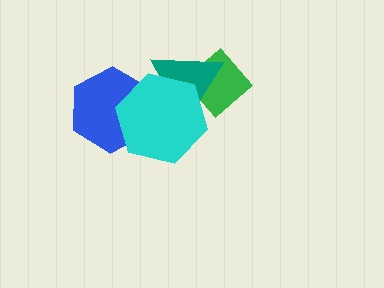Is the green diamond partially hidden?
Yes, it is partially covered by another shape.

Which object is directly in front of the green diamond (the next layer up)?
The teal triangle is directly in front of the green diamond.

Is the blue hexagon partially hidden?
Yes, it is partially covered by another shape.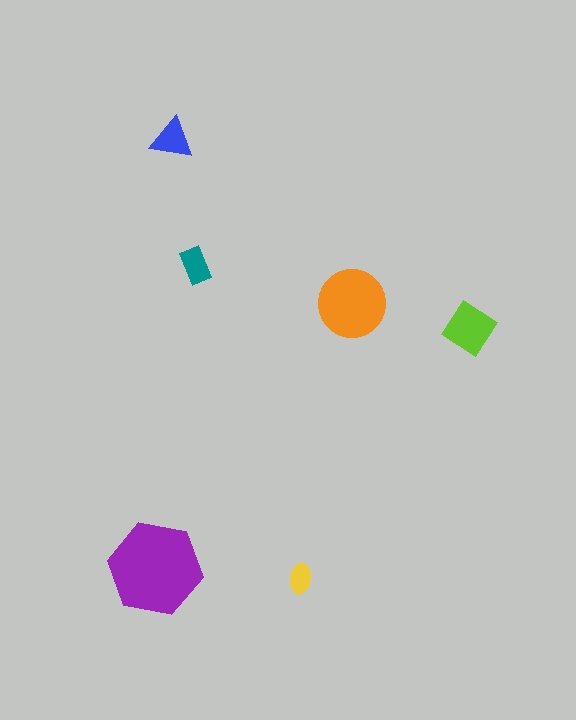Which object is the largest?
The purple hexagon.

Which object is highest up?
The blue triangle is topmost.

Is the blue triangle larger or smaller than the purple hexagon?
Smaller.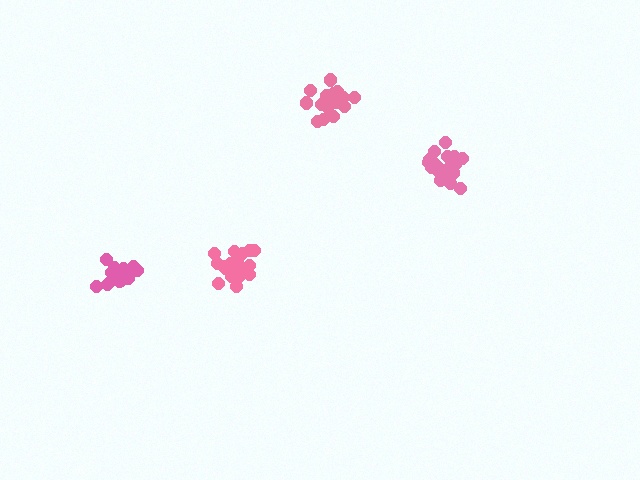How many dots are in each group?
Group 1: 20 dots, Group 2: 19 dots, Group 3: 14 dots, Group 4: 20 dots (73 total).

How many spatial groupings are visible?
There are 4 spatial groupings.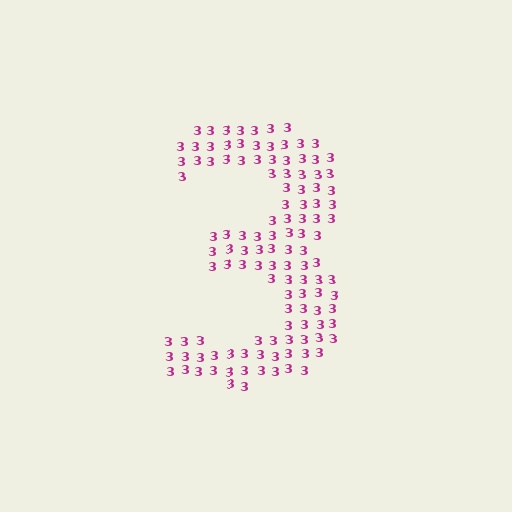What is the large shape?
The large shape is the digit 3.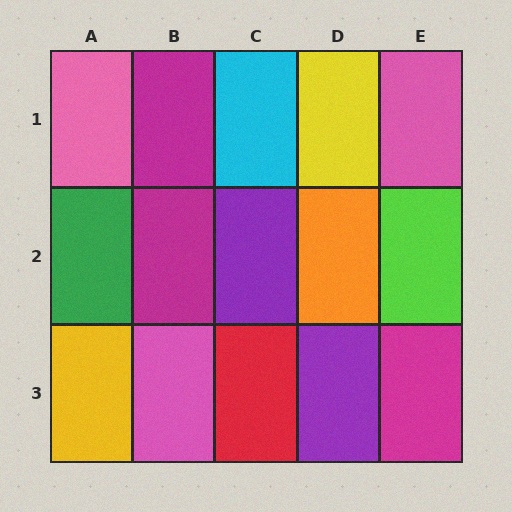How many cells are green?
1 cell is green.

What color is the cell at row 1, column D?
Yellow.